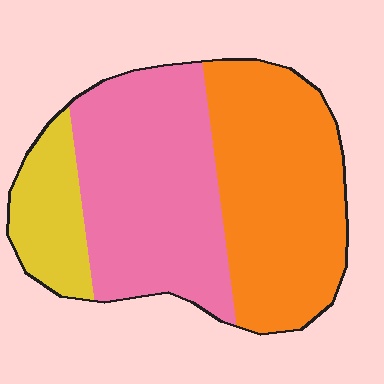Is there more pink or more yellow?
Pink.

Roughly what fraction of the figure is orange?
Orange takes up between a third and a half of the figure.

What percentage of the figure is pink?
Pink takes up between a quarter and a half of the figure.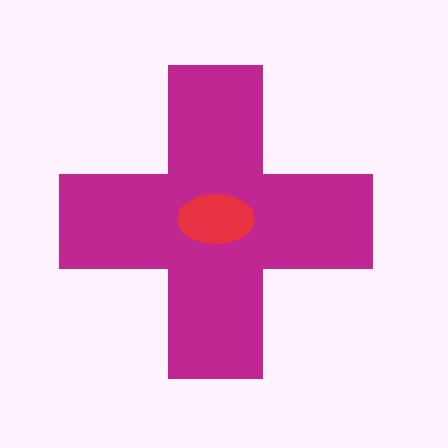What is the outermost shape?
The magenta cross.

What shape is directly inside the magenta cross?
The red ellipse.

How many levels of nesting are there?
2.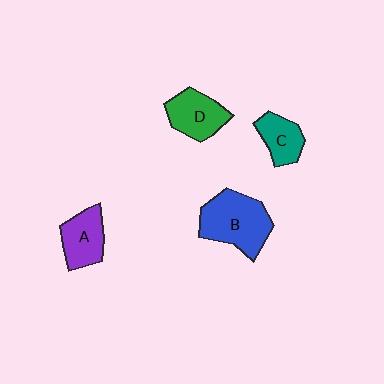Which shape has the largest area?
Shape B (blue).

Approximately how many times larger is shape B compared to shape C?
Approximately 1.9 times.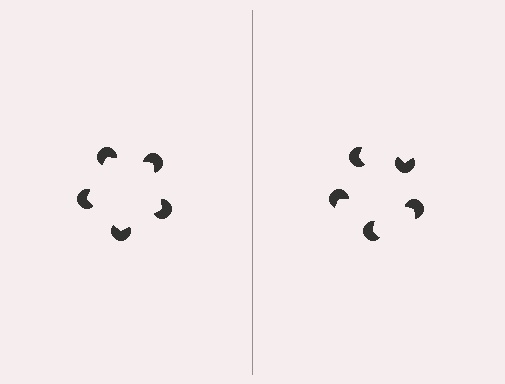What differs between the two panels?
The pac-man discs are positioned identically on both sides; only the wedge orientations differ. On the left they align to a pentagon; on the right they are misaligned.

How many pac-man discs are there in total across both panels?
10 — 5 on each side.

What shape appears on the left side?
An illusory pentagon.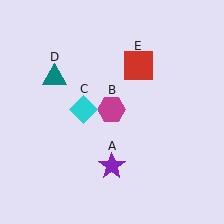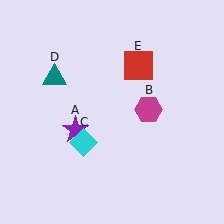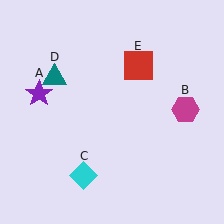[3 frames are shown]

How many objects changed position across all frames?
3 objects changed position: purple star (object A), magenta hexagon (object B), cyan diamond (object C).